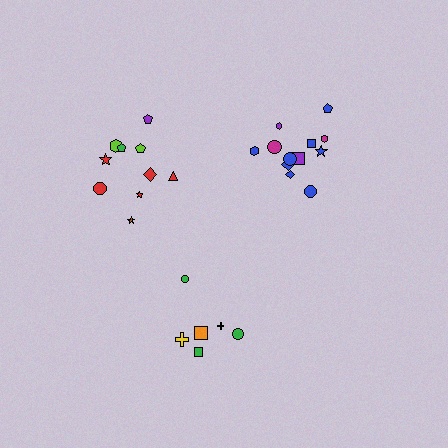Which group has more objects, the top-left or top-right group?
The top-right group.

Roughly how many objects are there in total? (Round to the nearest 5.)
Roughly 30 objects in total.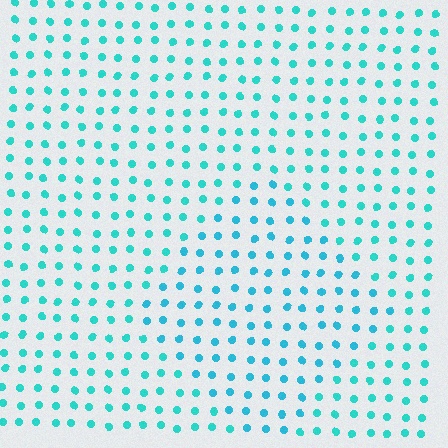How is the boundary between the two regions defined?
The boundary is defined purely by a slight shift in hue (about 16 degrees). Spacing, size, and orientation are identical on both sides.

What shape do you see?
I see a diamond.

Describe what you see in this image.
The image is filled with small cyan elements in a uniform arrangement. A diamond-shaped region is visible where the elements are tinted to a slightly different hue, forming a subtle color boundary.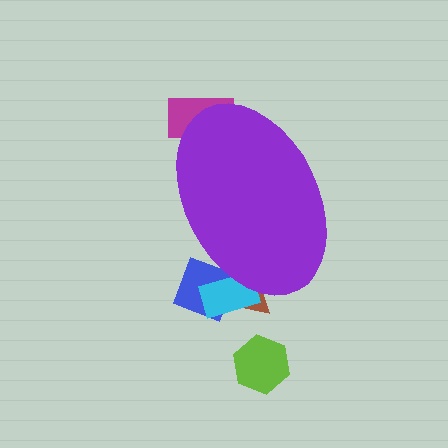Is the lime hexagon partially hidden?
No, the lime hexagon is fully visible.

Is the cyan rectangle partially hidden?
Yes, the cyan rectangle is partially hidden behind the purple ellipse.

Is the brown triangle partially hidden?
Yes, the brown triangle is partially hidden behind the purple ellipse.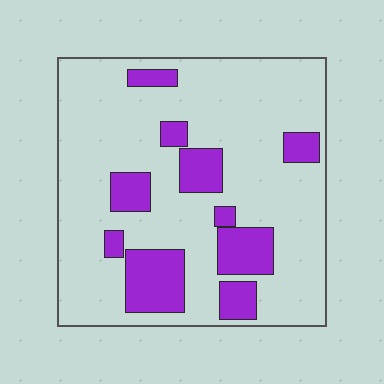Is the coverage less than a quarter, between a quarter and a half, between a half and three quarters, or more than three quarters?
Less than a quarter.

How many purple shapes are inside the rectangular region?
10.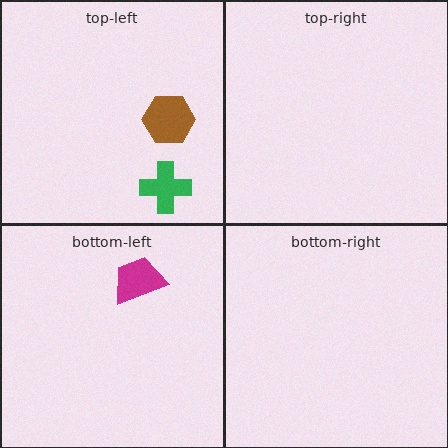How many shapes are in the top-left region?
2.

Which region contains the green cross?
The top-left region.